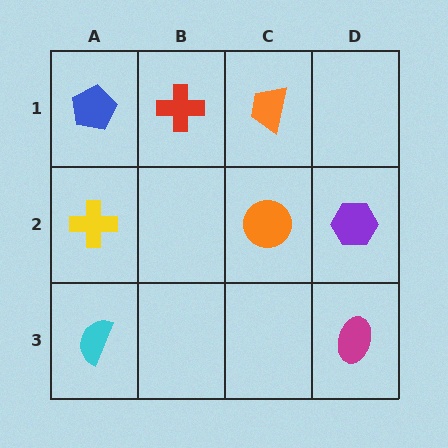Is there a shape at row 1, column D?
No, that cell is empty.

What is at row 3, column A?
A cyan semicircle.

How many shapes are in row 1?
3 shapes.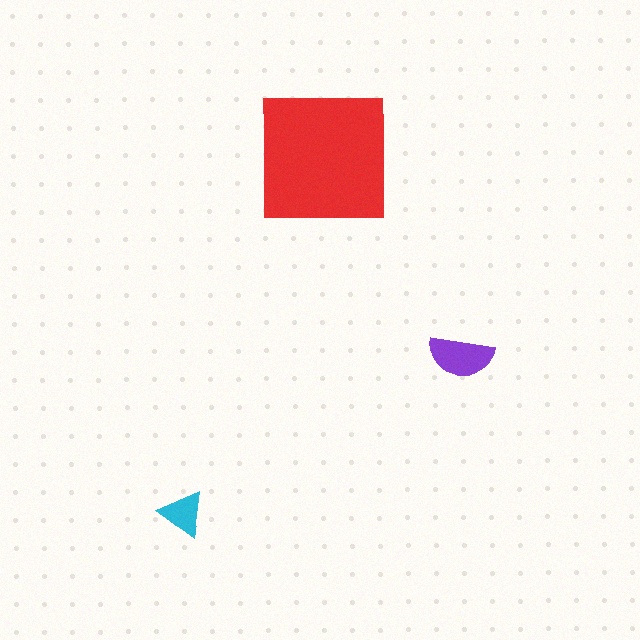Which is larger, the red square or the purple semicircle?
The red square.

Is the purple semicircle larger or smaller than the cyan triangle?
Larger.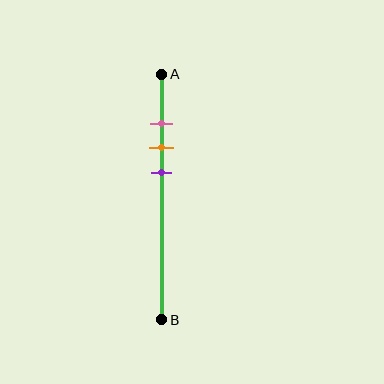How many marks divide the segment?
There are 3 marks dividing the segment.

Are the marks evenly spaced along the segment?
Yes, the marks are approximately evenly spaced.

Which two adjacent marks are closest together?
The pink and orange marks are the closest adjacent pair.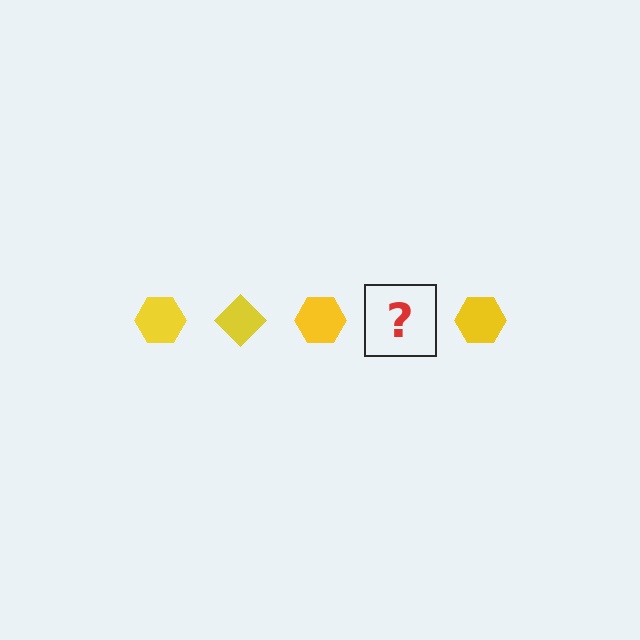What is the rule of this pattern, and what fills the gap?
The rule is that the pattern cycles through hexagon, diamond shapes in yellow. The gap should be filled with a yellow diamond.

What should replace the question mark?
The question mark should be replaced with a yellow diamond.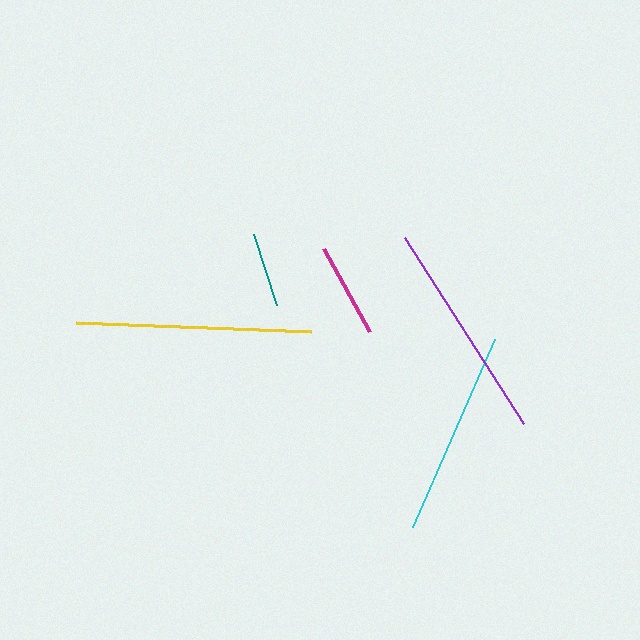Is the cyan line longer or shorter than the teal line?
The cyan line is longer than the teal line.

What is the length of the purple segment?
The purple segment is approximately 221 pixels long.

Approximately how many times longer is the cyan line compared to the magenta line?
The cyan line is approximately 2.2 times the length of the magenta line.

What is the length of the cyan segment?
The cyan segment is approximately 205 pixels long.